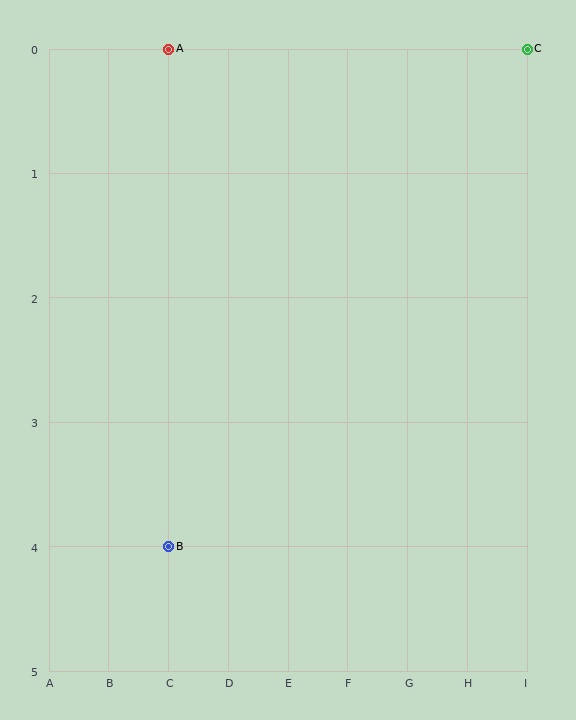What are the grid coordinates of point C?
Point C is at grid coordinates (I, 0).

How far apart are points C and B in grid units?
Points C and B are 6 columns and 4 rows apart (about 7.2 grid units diagonally).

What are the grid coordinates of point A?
Point A is at grid coordinates (C, 0).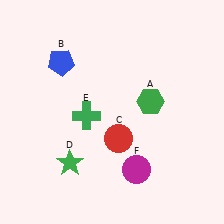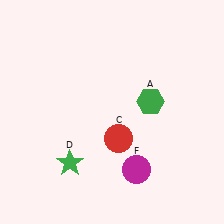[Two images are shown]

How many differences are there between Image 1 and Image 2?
There are 2 differences between the two images.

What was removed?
The green cross (E), the blue pentagon (B) were removed in Image 2.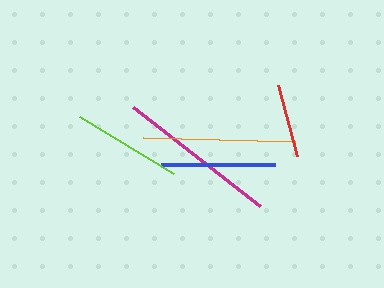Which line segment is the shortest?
The red line is the shortest at approximately 73 pixels.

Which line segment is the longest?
The magenta line is the longest at approximately 161 pixels.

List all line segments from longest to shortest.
From longest to shortest: magenta, orange, blue, lime, red.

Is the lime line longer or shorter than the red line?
The lime line is longer than the red line.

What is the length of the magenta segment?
The magenta segment is approximately 161 pixels long.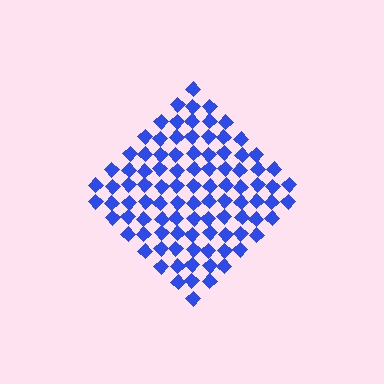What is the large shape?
The large shape is a diamond.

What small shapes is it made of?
It is made of small diamonds.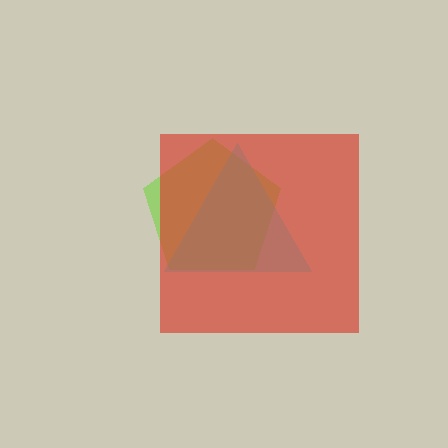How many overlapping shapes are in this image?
There are 3 overlapping shapes in the image.